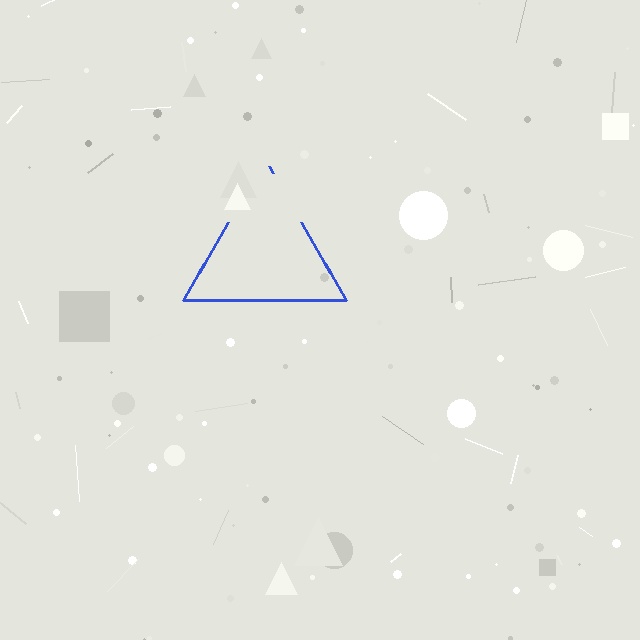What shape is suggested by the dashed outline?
The dashed outline suggests a triangle.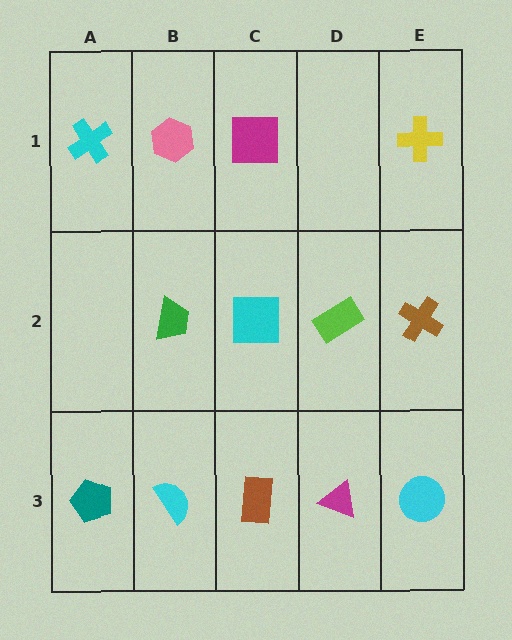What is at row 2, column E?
A brown cross.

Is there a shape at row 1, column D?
No, that cell is empty.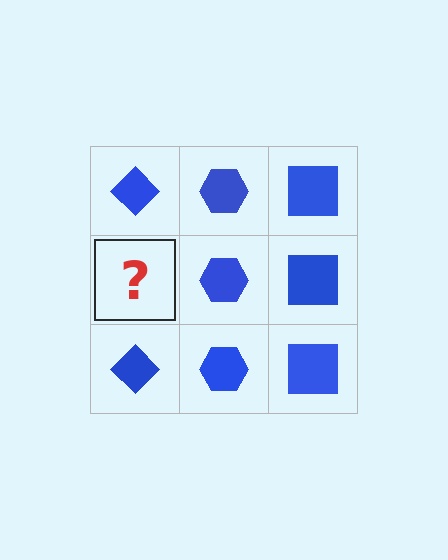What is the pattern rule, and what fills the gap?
The rule is that each column has a consistent shape. The gap should be filled with a blue diamond.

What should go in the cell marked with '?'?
The missing cell should contain a blue diamond.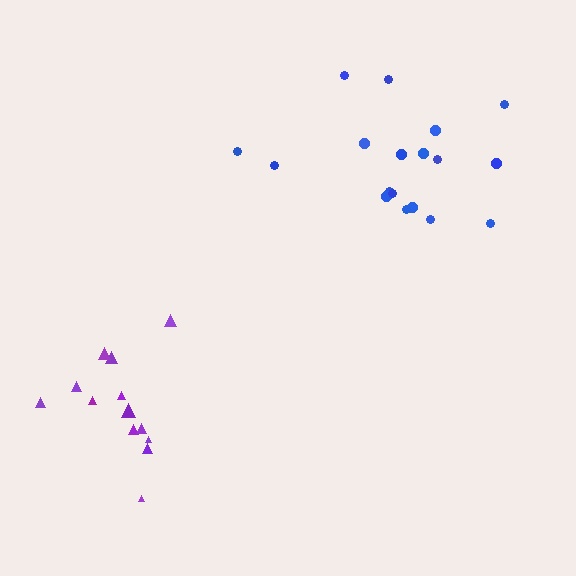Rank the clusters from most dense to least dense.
purple, blue.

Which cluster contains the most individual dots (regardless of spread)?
Blue (18).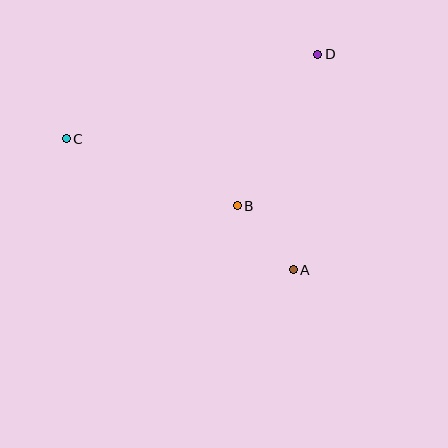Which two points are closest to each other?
Points A and B are closest to each other.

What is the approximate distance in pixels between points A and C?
The distance between A and C is approximately 262 pixels.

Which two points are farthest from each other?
Points C and D are farthest from each other.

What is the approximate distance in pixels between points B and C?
The distance between B and C is approximately 184 pixels.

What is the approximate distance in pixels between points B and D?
The distance between B and D is approximately 171 pixels.